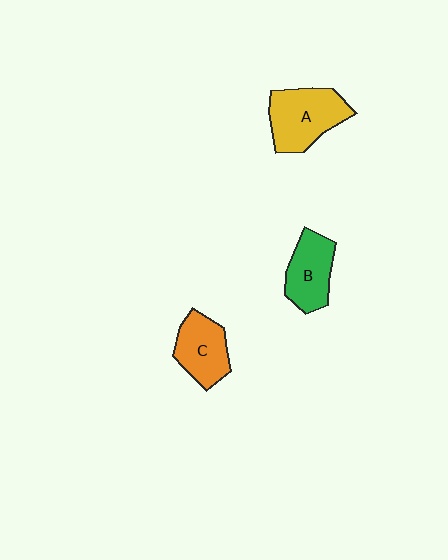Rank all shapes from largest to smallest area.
From largest to smallest: A (yellow), C (orange), B (green).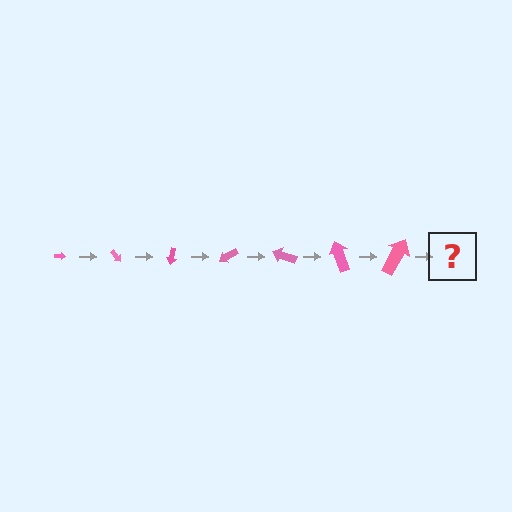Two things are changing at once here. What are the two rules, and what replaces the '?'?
The two rules are that the arrow grows larger each step and it rotates 50 degrees each step. The '?' should be an arrow, larger than the previous one and rotated 350 degrees from the start.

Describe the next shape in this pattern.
It should be an arrow, larger than the previous one and rotated 350 degrees from the start.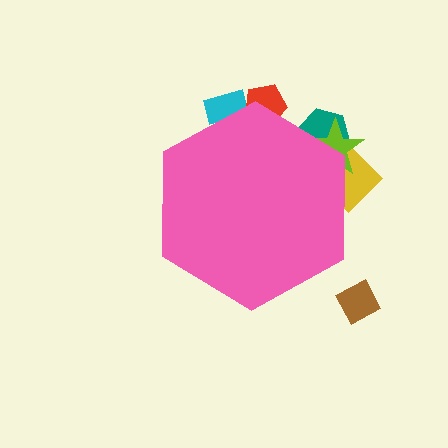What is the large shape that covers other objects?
A pink hexagon.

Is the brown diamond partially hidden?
No, the brown diamond is fully visible.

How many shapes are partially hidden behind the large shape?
5 shapes are partially hidden.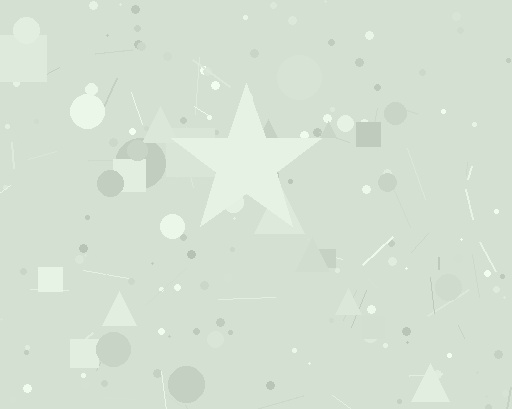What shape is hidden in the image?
A star is hidden in the image.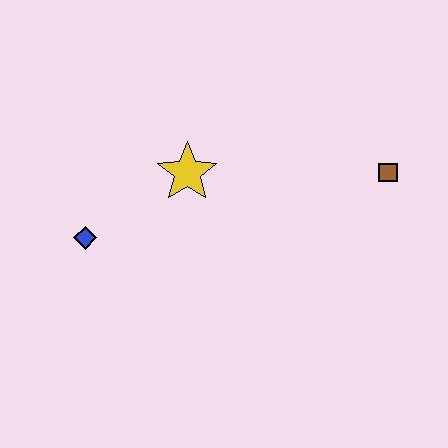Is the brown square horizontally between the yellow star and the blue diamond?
No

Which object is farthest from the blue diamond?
The brown square is farthest from the blue diamond.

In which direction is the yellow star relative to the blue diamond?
The yellow star is to the right of the blue diamond.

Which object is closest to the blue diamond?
The yellow star is closest to the blue diamond.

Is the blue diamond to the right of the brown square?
No